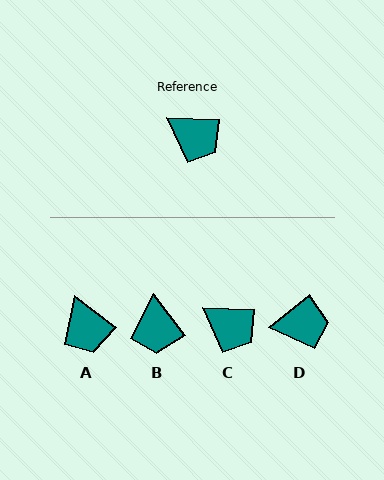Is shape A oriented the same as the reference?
No, it is off by about 35 degrees.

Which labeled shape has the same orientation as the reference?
C.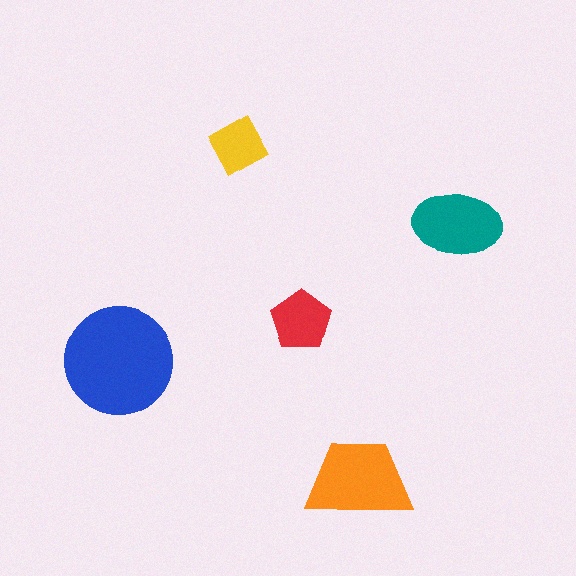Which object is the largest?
The blue circle.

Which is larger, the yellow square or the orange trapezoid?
The orange trapezoid.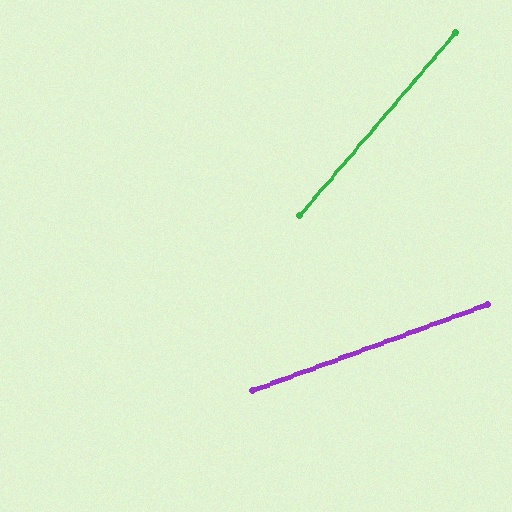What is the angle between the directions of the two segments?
Approximately 30 degrees.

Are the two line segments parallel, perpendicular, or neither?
Neither parallel nor perpendicular — they differ by about 30°.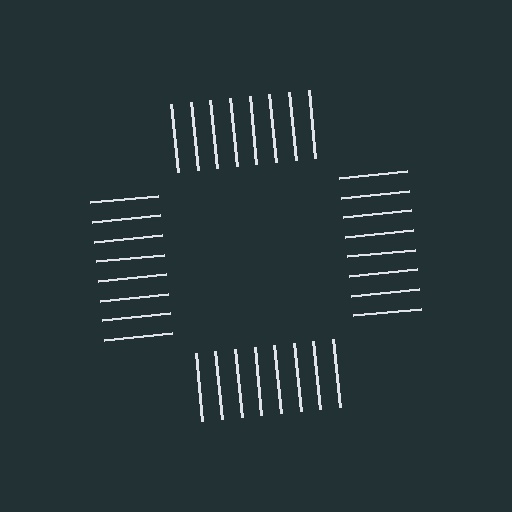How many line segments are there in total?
32 — 8 along each of the 4 edges.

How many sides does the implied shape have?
4 sides — the line-ends trace a square.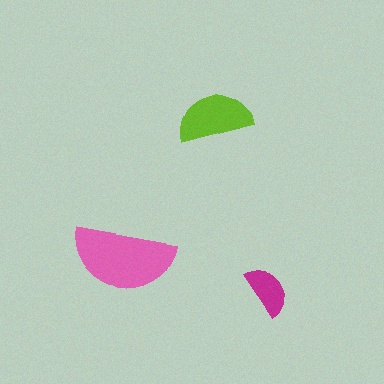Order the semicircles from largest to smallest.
the pink one, the lime one, the magenta one.